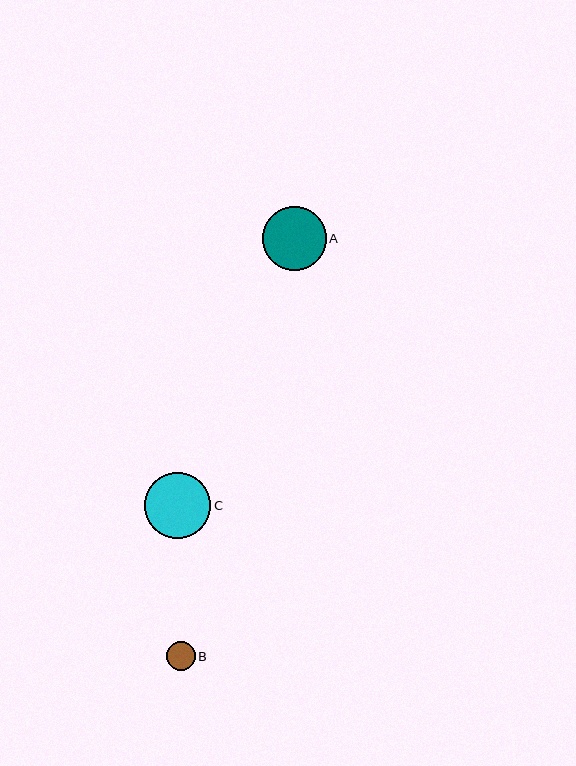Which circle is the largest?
Circle C is the largest with a size of approximately 66 pixels.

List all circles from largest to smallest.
From largest to smallest: C, A, B.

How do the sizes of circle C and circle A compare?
Circle C and circle A are approximately the same size.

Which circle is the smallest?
Circle B is the smallest with a size of approximately 29 pixels.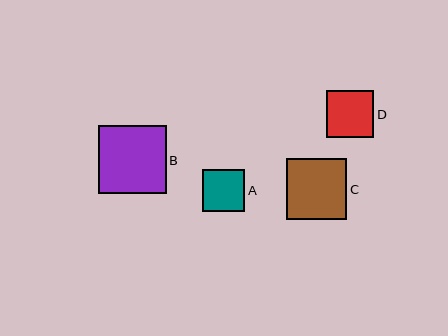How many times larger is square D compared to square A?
Square D is approximately 1.1 times the size of square A.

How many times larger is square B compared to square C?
Square B is approximately 1.1 times the size of square C.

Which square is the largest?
Square B is the largest with a size of approximately 68 pixels.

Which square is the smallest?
Square A is the smallest with a size of approximately 42 pixels.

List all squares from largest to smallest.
From largest to smallest: B, C, D, A.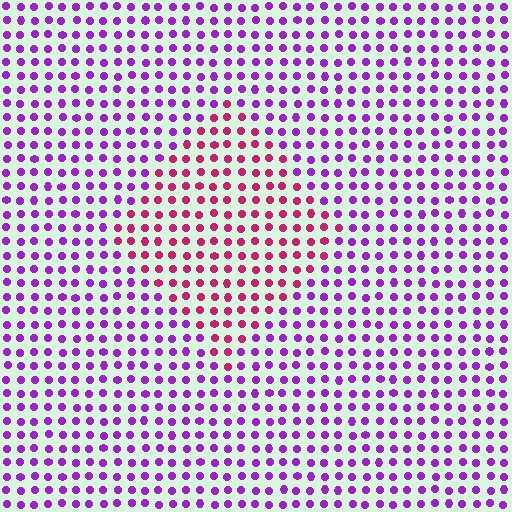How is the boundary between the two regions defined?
The boundary is defined purely by a slight shift in hue (about 45 degrees). Spacing, size, and orientation are identical on both sides.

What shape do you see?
I see a diamond.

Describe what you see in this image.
The image is filled with small purple elements in a uniform arrangement. A diamond-shaped region is visible where the elements are tinted to a slightly different hue, forming a subtle color boundary.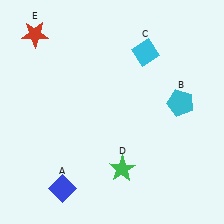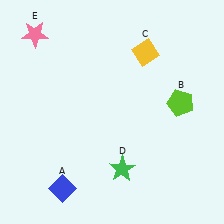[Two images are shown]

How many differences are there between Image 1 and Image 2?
There are 3 differences between the two images.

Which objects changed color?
B changed from cyan to lime. C changed from cyan to yellow. E changed from red to pink.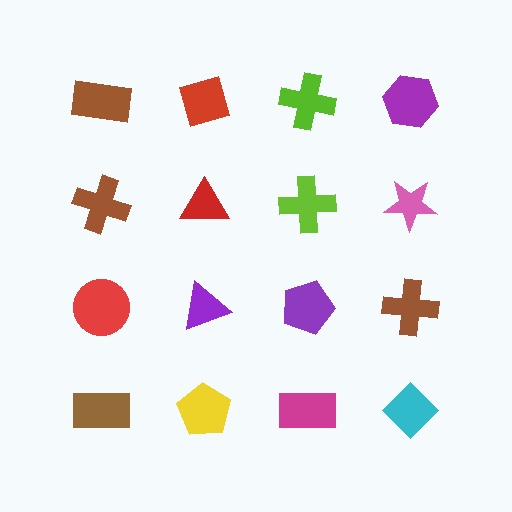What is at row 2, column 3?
A lime cross.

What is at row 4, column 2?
A yellow pentagon.